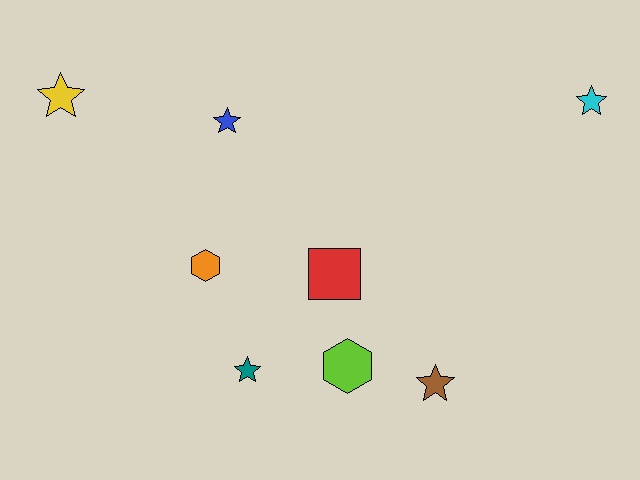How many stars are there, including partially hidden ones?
There are 5 stars.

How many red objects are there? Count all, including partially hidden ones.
There is 1 red object.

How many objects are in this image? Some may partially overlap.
There are 8 objects.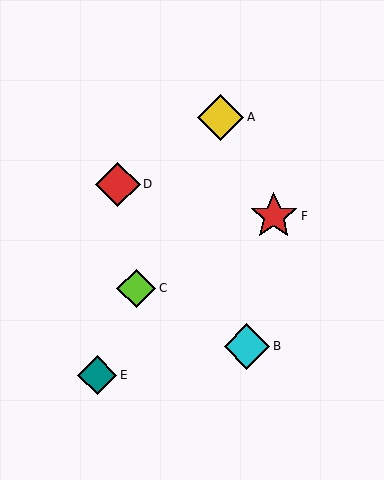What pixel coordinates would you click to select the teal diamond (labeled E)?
Click at (97, 375) to select the teal diamond E.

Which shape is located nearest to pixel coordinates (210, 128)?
The yellow diamond (labeled A) at (221, 117) is nearest to that location.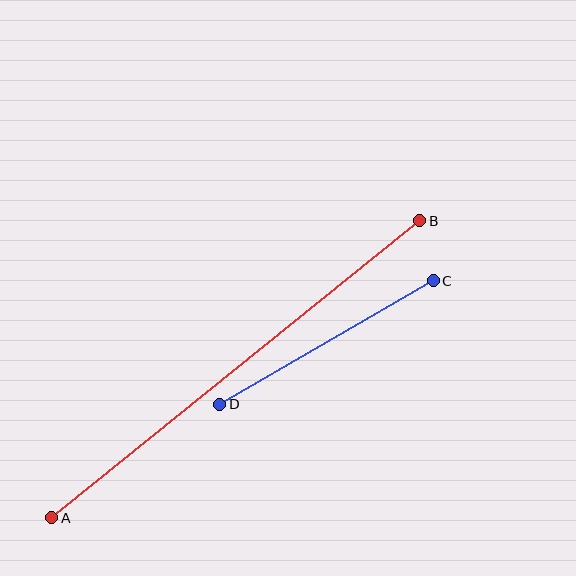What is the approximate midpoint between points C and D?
The midpoint is at approximately (327, 343) pixels.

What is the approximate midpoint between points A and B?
The midpoint is at approximately (236, 369) pixels.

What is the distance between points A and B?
The distance is approximately 473 pixels.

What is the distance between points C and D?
The distance is approximately 246 pixels.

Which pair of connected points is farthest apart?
Points A and B are farthest apart.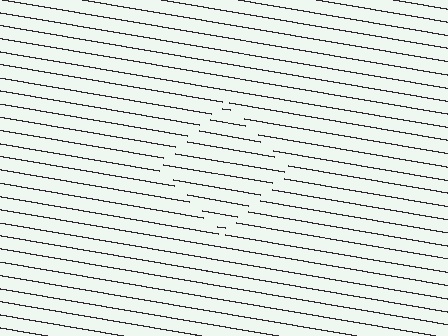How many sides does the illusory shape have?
4 sides — the line-ends trace a square.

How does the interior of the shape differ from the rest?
The interior of the shape contains the same grating, shifted by half a period — the contour is defined by the phase discontinuity where line-ends from the inner and outer gratings abut.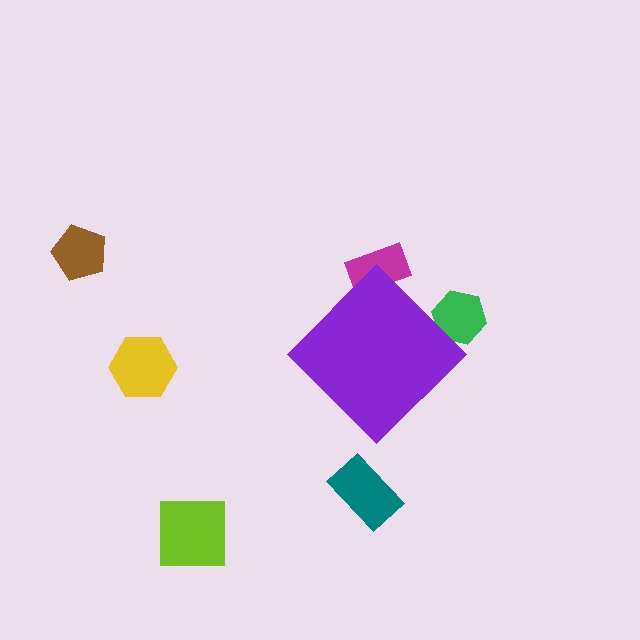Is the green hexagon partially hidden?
Yes, the green hexagon is partially hidden behind the purple diamond.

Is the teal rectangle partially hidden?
No, the teal rectangle is fully visible.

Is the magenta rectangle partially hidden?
Yes, the magenta rectangle is partially hidden behind the purple diamond.